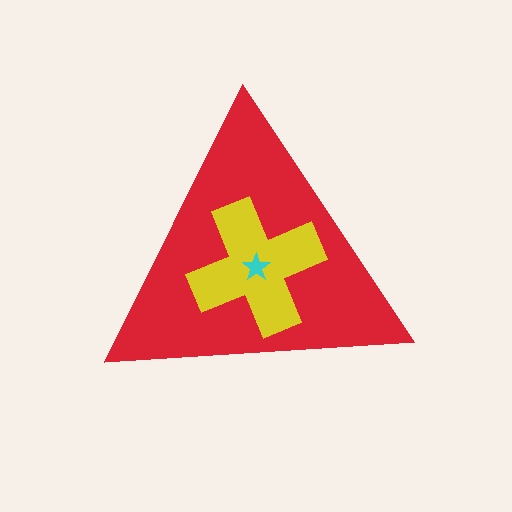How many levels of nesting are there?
3.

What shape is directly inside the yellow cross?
The cyan star.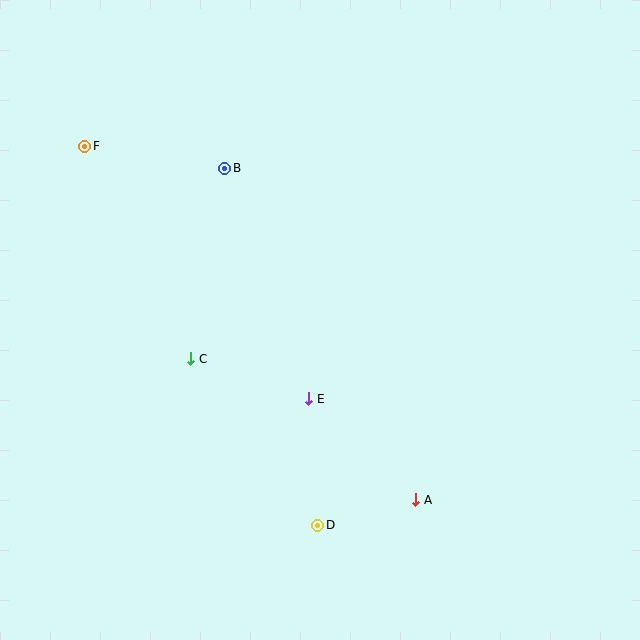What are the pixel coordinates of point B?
Point B is at (225, 168).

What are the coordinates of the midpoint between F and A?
The midpoint between F and A is at (250, 323).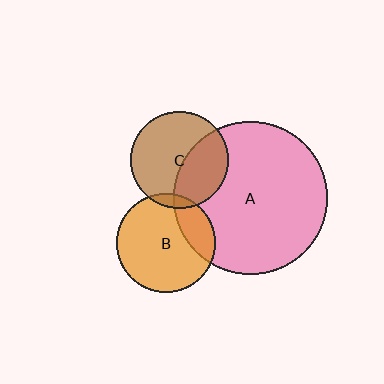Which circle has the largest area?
Circle A (pink).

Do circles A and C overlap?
Yes.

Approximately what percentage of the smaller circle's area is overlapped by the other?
Approximately 40%.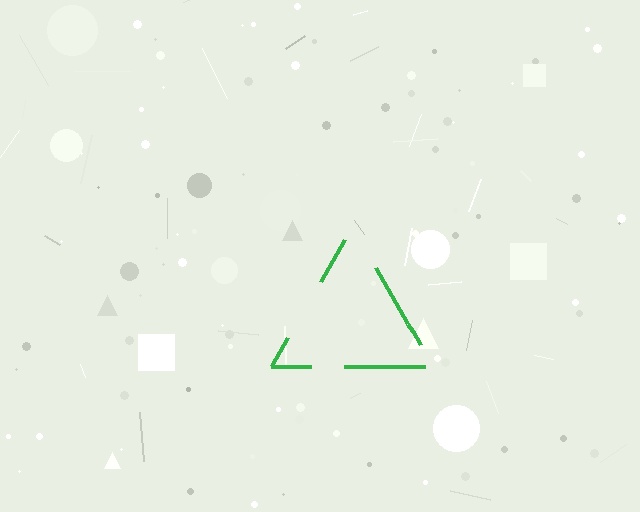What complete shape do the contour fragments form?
The contour fragments form a triangle.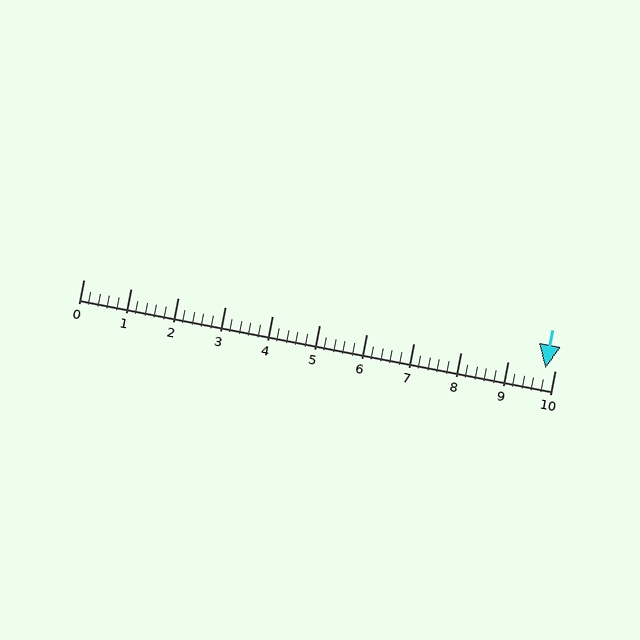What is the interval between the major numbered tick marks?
The major tick marks are spaced 1 units apart.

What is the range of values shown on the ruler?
The ruler shows values from 0 to 10.